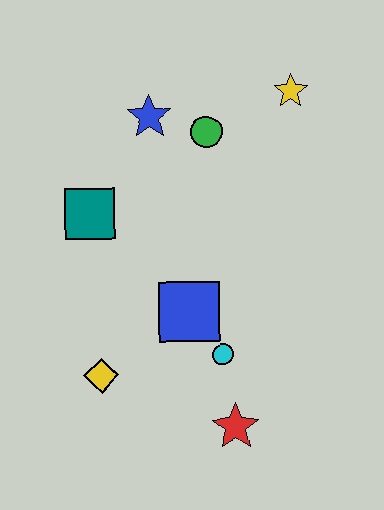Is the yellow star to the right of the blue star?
Yes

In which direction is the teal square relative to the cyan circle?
The teal square is above the cyan circle.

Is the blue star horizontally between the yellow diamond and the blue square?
Yes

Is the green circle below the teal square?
No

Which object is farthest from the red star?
The yellow star is farthest from the red star.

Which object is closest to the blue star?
The green circle is closest to the blue star.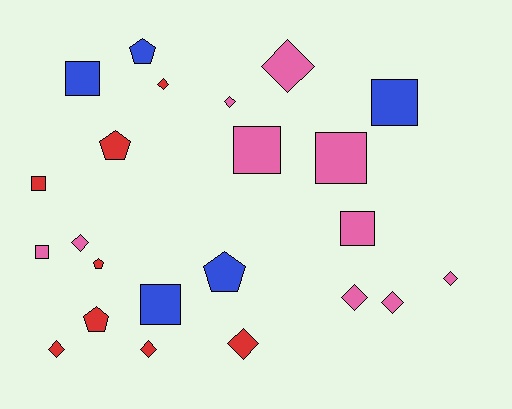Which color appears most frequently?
Pink, with 10 objects.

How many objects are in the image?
There are 23 objects.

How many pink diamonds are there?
There are 6 pink diamonds.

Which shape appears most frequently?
Diamond, with 10 objects.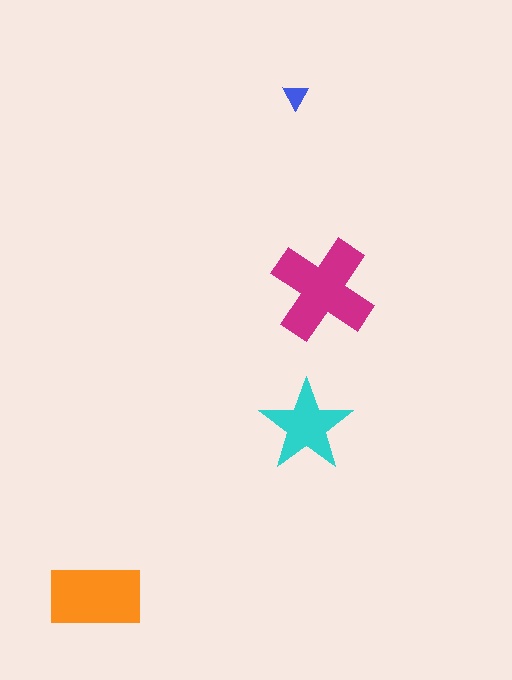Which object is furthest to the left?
The orange rectangle is leftmost.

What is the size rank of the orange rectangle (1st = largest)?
2nd.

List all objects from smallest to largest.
The blue triangle, the cyan star, the orange rectangle, the magenta cross.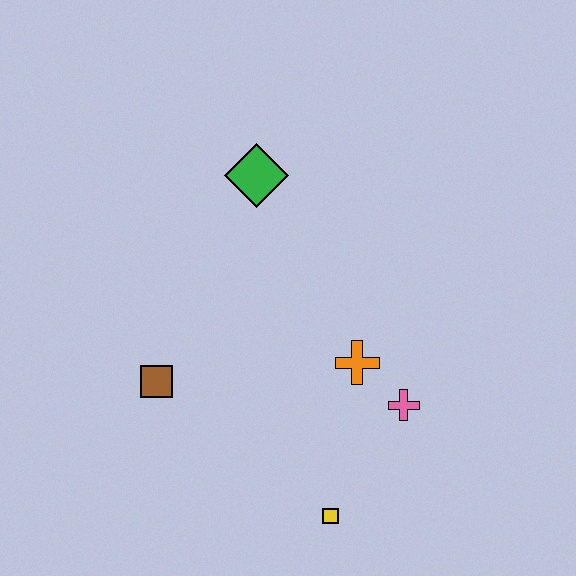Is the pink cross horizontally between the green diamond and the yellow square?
No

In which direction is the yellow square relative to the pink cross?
The yellow square is below the pink cross.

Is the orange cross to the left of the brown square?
No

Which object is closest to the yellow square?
The pink cross is closest to the yellow square.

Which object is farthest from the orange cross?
The green diamond is farthest from the orange cross.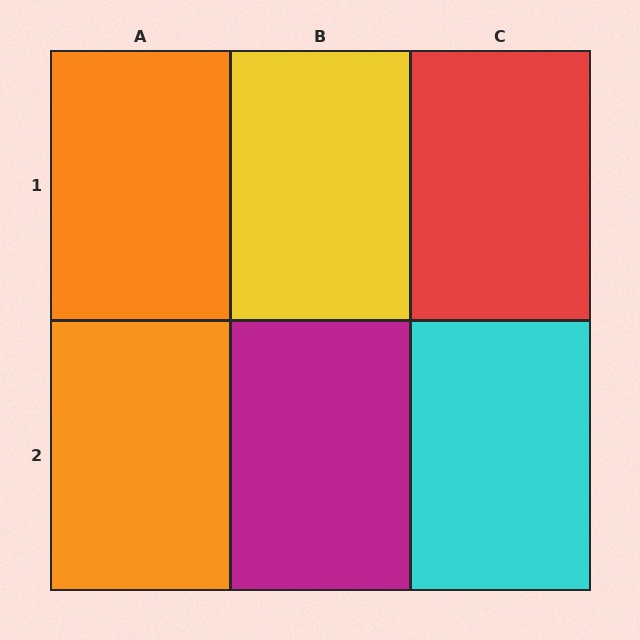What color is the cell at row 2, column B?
Magenta.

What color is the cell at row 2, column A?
Orange.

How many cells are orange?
2 cells are orange.